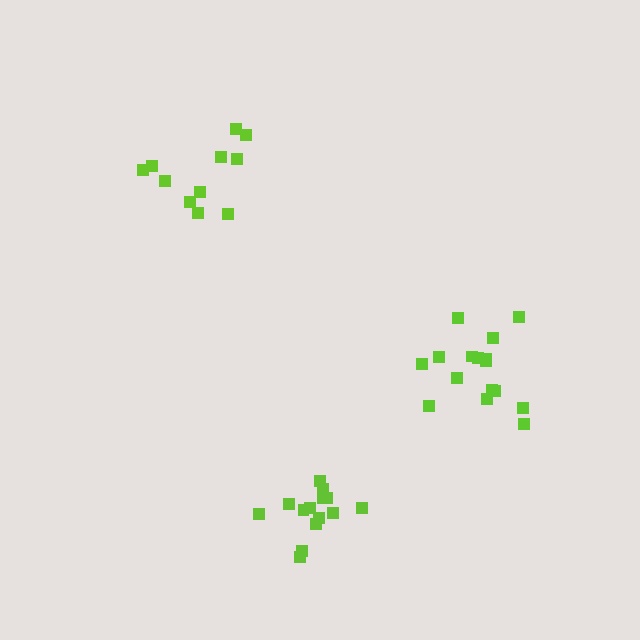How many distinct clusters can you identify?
There are 3 distinct clusters.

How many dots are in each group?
Group 1: 16 dots, Group 2: 11 dots, Group 3: 14 dots (41 total).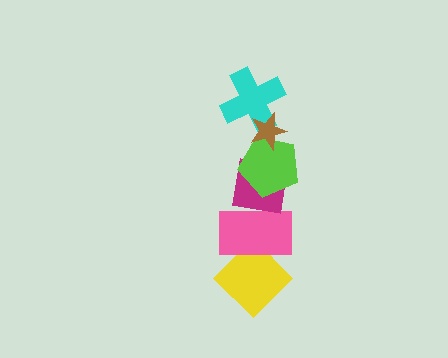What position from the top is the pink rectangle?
The pink rectangle is 5th from the top.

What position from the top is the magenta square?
The magenta square is 4th from the top.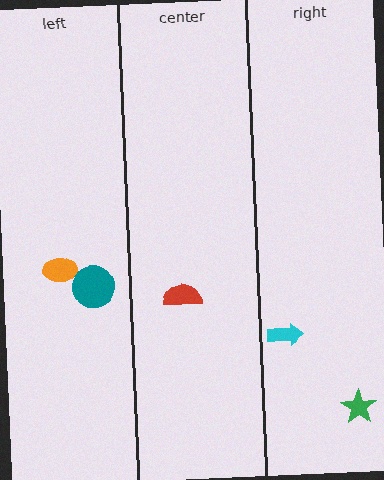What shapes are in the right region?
The green star, the cyan arrow.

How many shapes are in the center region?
1.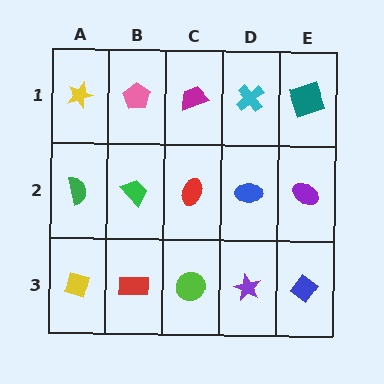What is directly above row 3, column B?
A green trapezoid.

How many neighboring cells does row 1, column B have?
3.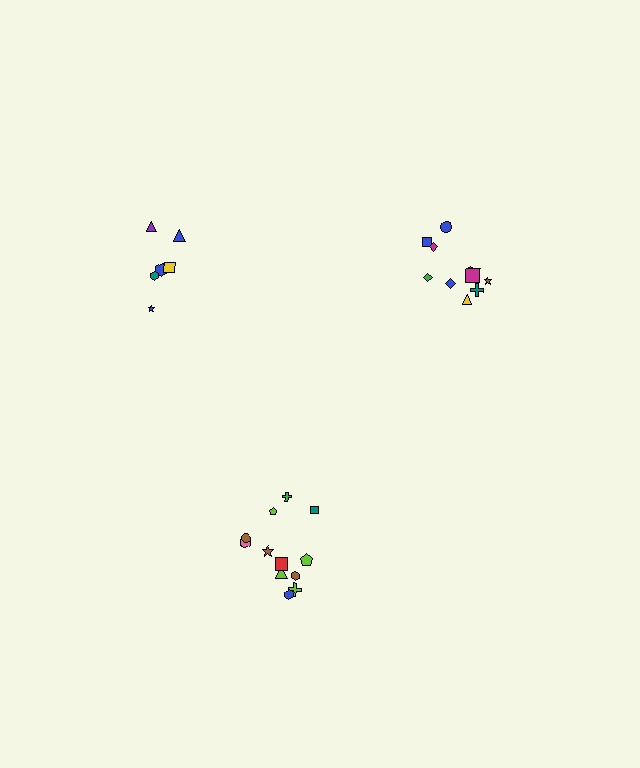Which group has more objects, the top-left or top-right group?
The top-right group.